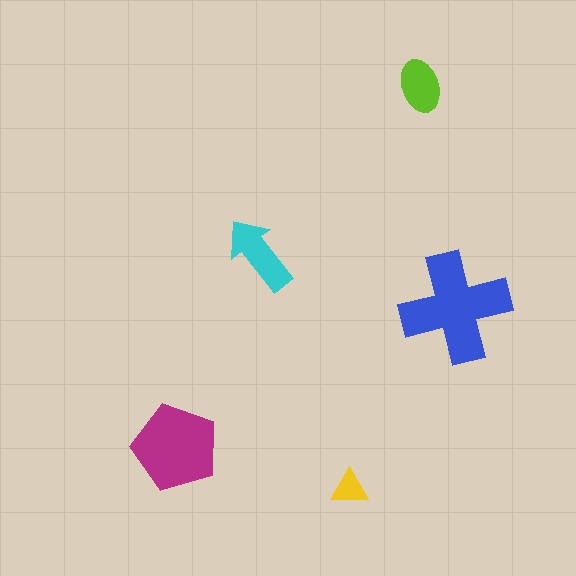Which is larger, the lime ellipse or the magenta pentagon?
The magenta pentagon.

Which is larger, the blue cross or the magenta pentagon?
The blue cross.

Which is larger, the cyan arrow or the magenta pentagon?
The magenta pentagon.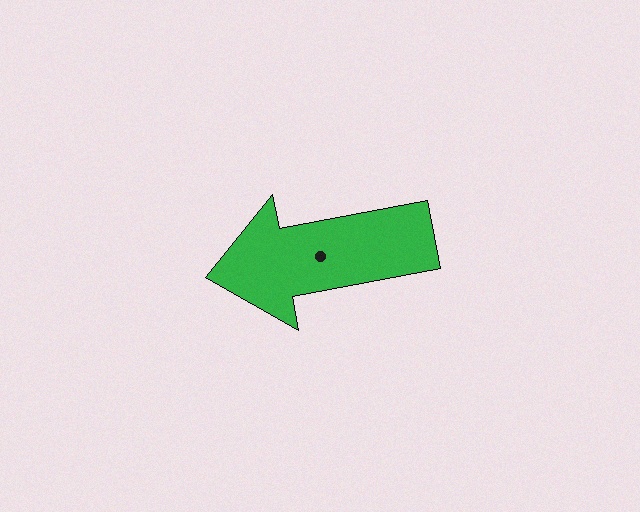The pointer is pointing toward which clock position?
Roughly 9 o'clock.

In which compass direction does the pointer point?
West.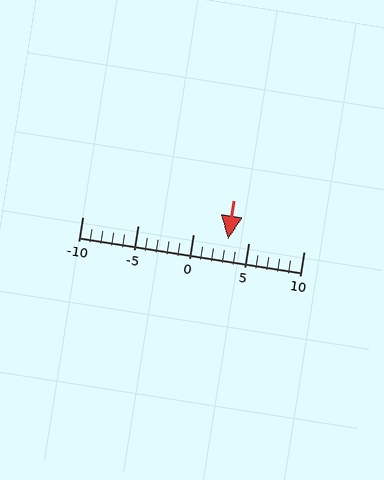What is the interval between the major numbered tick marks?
The major tick marks are spaced 5 units apart.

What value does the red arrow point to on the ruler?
The red arrow points to approximately 3.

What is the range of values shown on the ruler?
The ruler shows values from -10 to 10.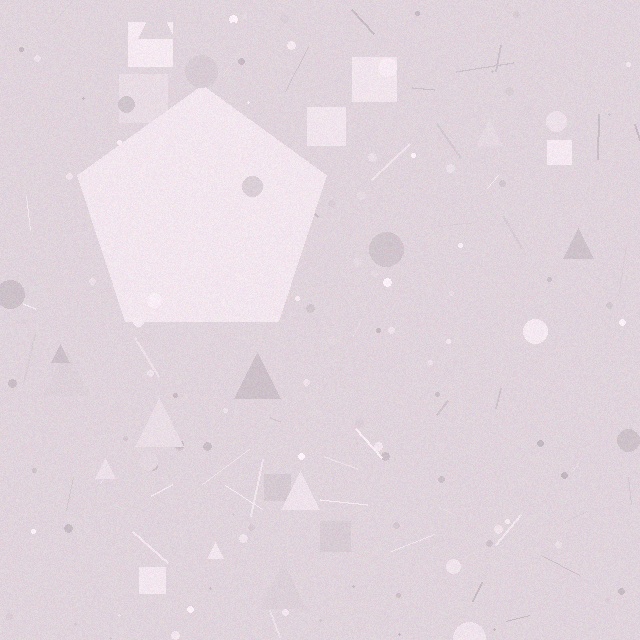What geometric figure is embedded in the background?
A pentagon is embedded in the background.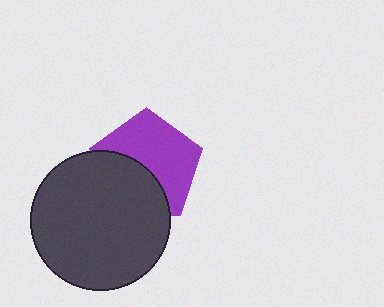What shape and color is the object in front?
The object in front is a dark gray circle.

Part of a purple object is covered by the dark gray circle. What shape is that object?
It is a pentagon.